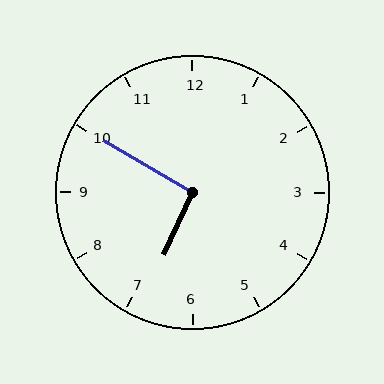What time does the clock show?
6:50.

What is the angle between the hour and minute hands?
Approximately 95 degrees.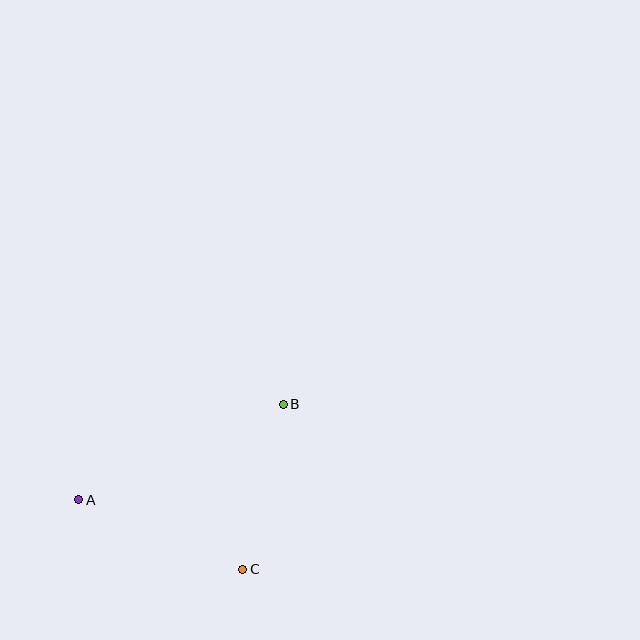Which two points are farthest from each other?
Points A and B are farthest from each other.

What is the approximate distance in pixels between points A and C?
The distance between A and C is approximately 177 pixels.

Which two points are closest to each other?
Points B and C are closest to each other.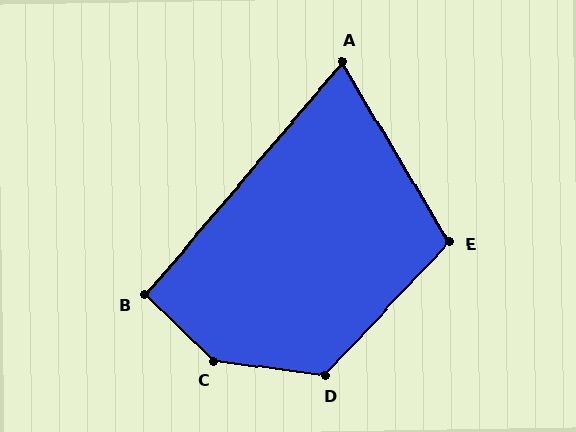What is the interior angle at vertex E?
Approximately 106 degrees (obtuse).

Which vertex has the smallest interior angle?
A, at approximately 71 degrees.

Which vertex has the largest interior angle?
C, at approximately 143 degrees.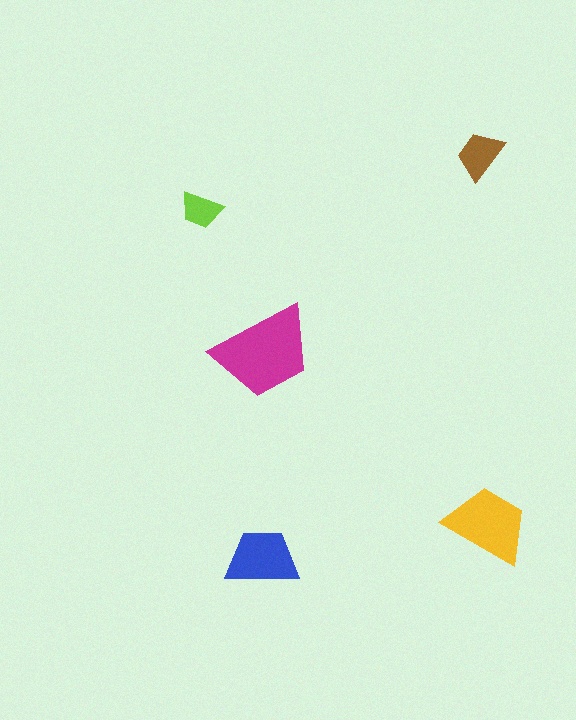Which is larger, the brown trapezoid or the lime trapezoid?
The brown one.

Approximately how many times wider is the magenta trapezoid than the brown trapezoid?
About 2 times wider.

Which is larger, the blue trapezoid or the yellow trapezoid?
The yellow one.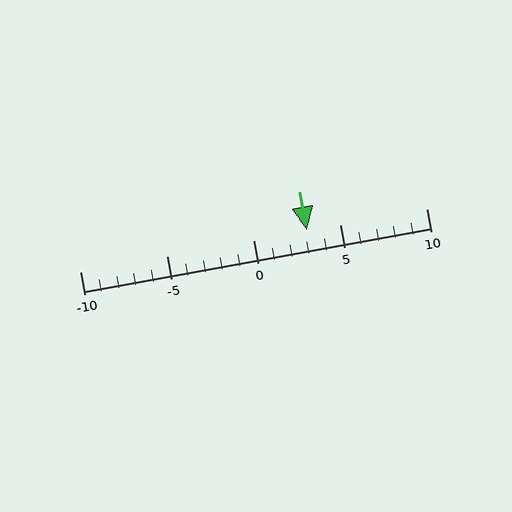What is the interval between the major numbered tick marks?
The major tick marks are spaced 5 units apart.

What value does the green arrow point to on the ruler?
The green arrow points to approximately 3.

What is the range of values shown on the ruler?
The ruler shows values from -10 to 10.